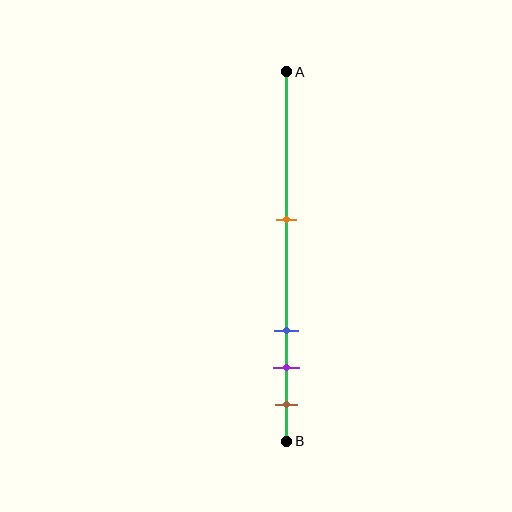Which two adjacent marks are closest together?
The purple and brown marks are the closest adjacent pair.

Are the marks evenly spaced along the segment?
No, the marks are not evenly spaced.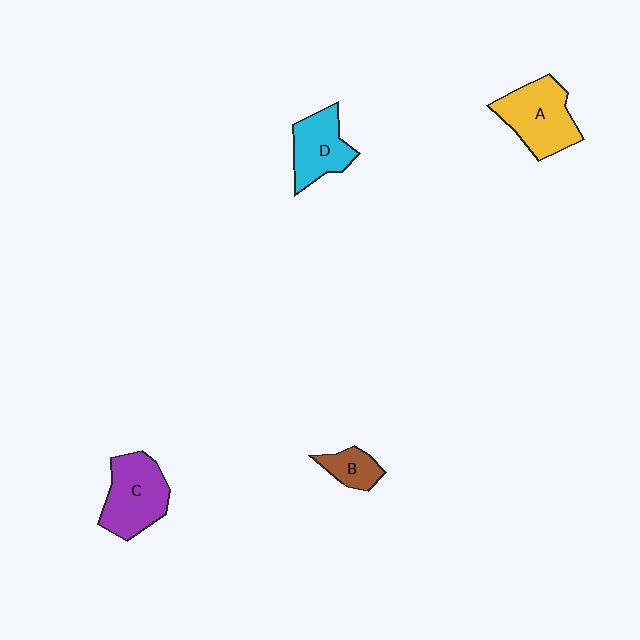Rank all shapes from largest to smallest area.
From largest to smallest: A (yellow), C (purple), D (cyan), B (brown).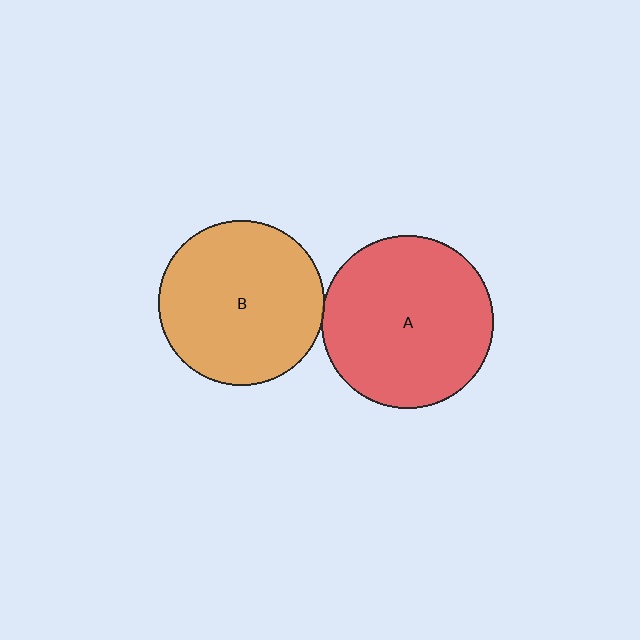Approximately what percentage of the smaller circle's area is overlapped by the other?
Approximately 5%.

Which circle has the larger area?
Circle A (red).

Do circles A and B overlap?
Yes.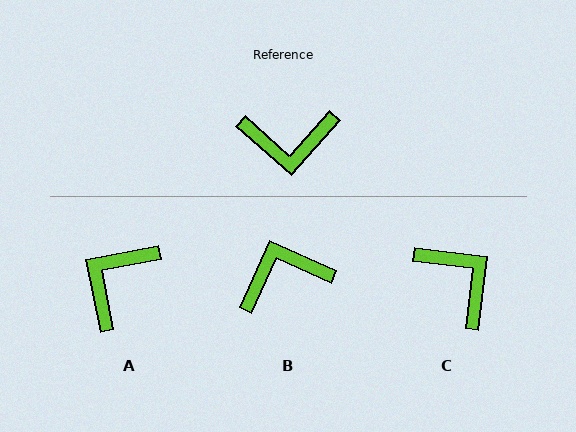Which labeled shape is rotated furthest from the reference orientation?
B, about 162 degrees away.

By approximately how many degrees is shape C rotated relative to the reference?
Approximately 125 degrees counter-clockwise.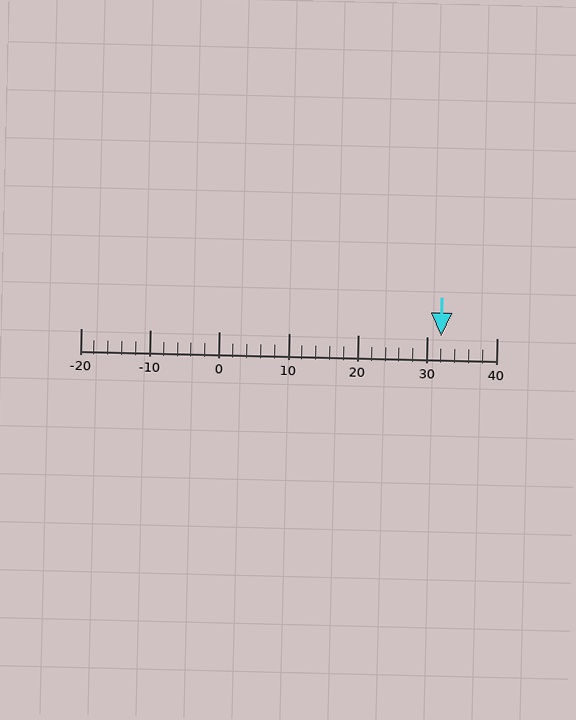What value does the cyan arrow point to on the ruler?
The cyan arrow points to approximately 32.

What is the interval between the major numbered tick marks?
The major tick marks are spaced 10 units apart.